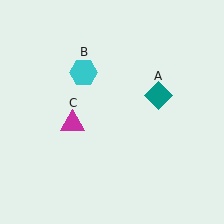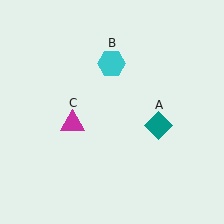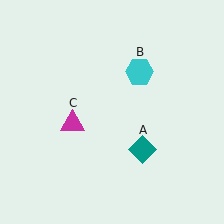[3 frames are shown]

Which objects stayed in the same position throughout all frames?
Magenta triangle (object C) remained stationary.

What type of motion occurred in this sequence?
The teal diamond (object A), cyan hexagon (object B) rotated clockwise around the center of the scene.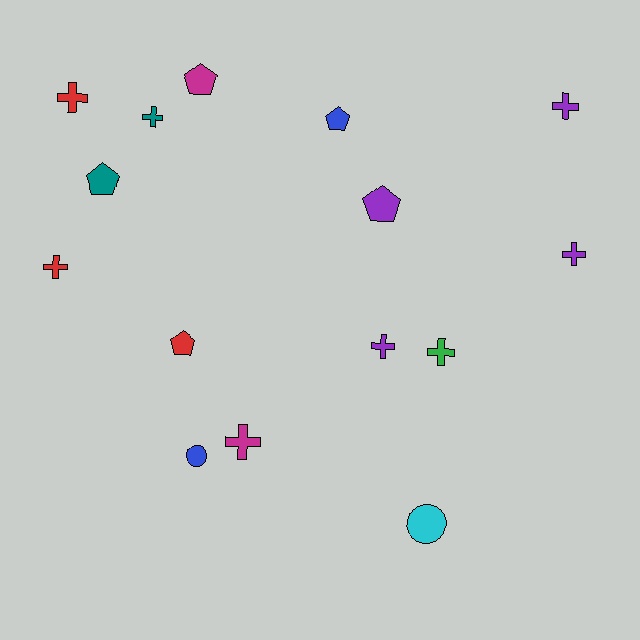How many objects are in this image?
There are 15 objects.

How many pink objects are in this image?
There are no pink objects.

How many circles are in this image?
There are 2 circles.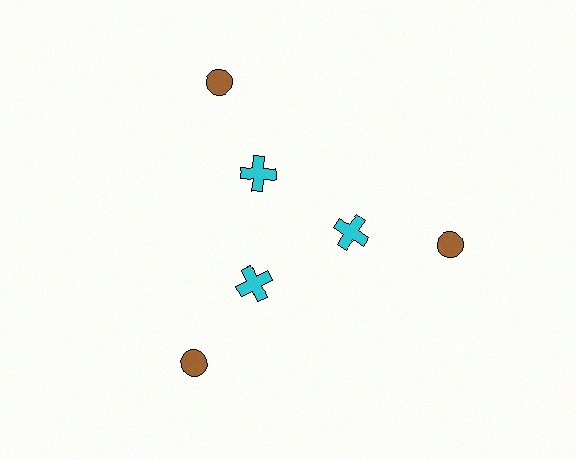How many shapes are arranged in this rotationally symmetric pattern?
There are 6 shapes, arranged in 3 groups of 2.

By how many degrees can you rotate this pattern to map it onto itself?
The pattern maps onto itself every 120 degrees of rotation.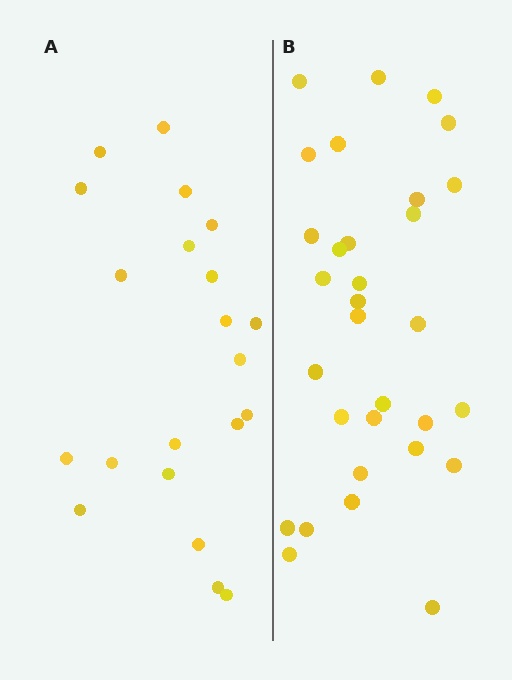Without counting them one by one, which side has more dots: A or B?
Region B (the right region) has more dots.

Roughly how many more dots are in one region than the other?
Region B has roughly 10 or so more dots than region A.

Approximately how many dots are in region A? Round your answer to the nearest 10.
About 20 dots. (The exact count is 21, which rounds to 20.)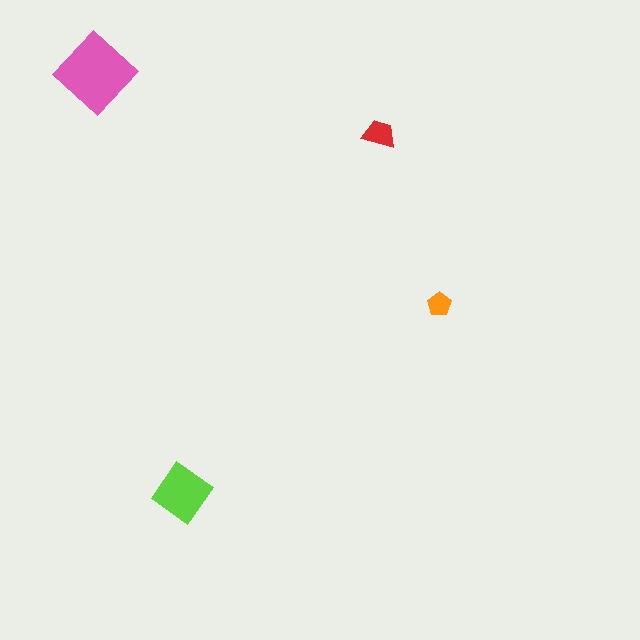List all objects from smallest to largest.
The orange pentagon, the red trapezoid, the lime diamond, the pink diamond.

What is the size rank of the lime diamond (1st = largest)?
2nd.